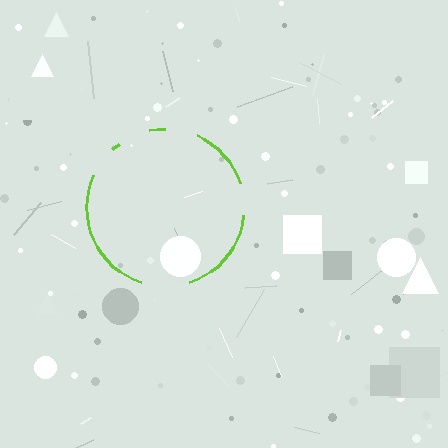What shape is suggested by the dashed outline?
The dashed outline suggests a circle.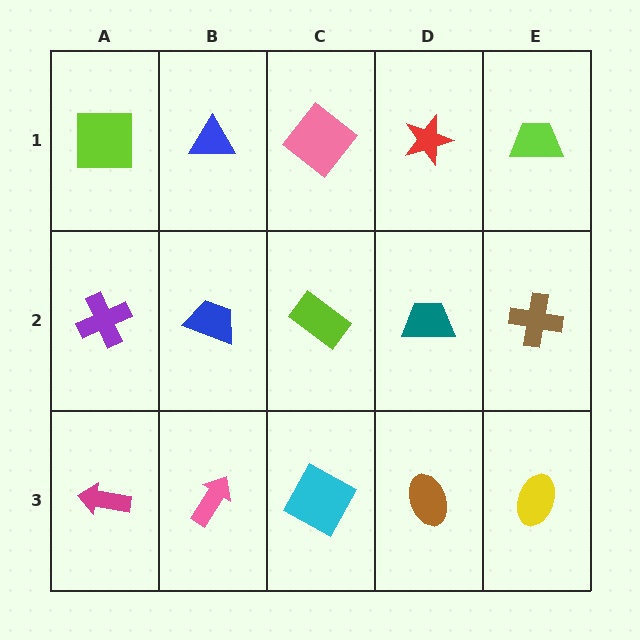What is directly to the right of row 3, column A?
A pink arrow.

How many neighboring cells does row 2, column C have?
4.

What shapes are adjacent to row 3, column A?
A purple cross (row 2, column A), a pink arrow (row 3, column B).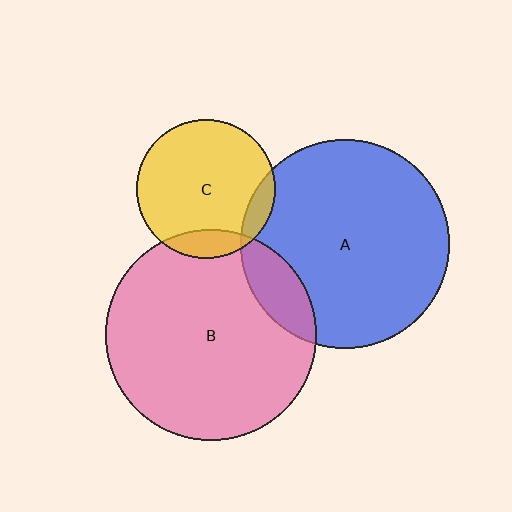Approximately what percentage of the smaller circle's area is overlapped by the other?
Approximately 10%.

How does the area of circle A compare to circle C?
Approximately 2.2 times.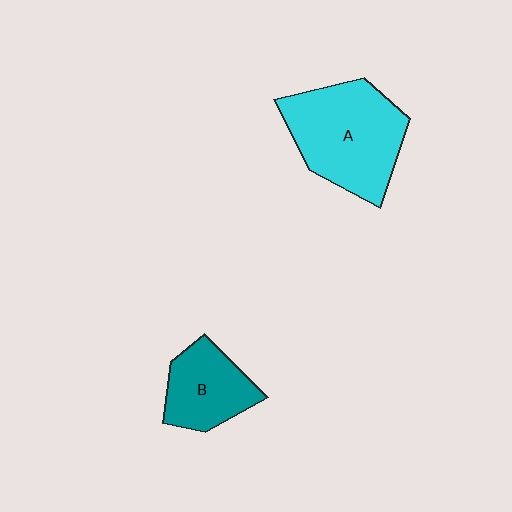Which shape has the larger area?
Shape A (cyan).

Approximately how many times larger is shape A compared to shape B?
Approximately 1.7 times.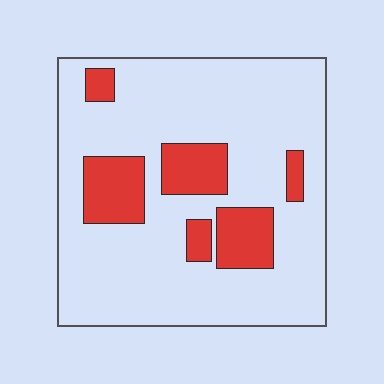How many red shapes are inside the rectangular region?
6.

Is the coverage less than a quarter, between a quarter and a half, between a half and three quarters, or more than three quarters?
Less than a quarter.